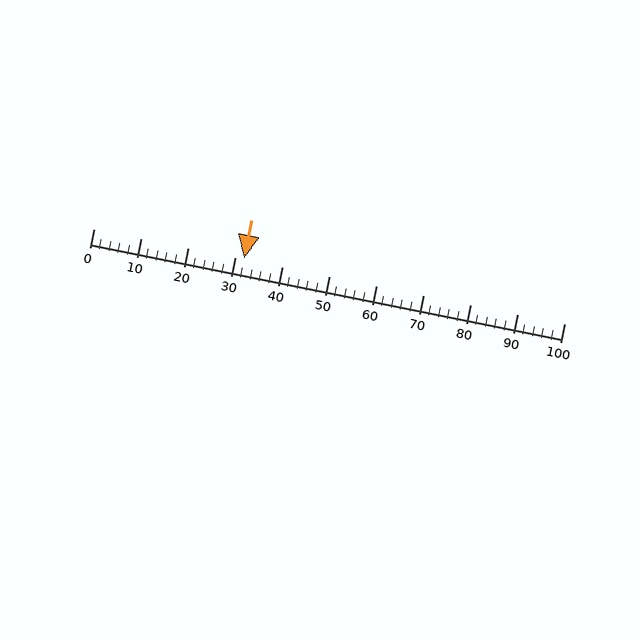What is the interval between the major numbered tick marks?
The major tick marks are spaced 10 units apart.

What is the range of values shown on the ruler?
The ruler shows values from 0 to 100.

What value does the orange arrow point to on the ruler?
The orange arrow points to approximately 32.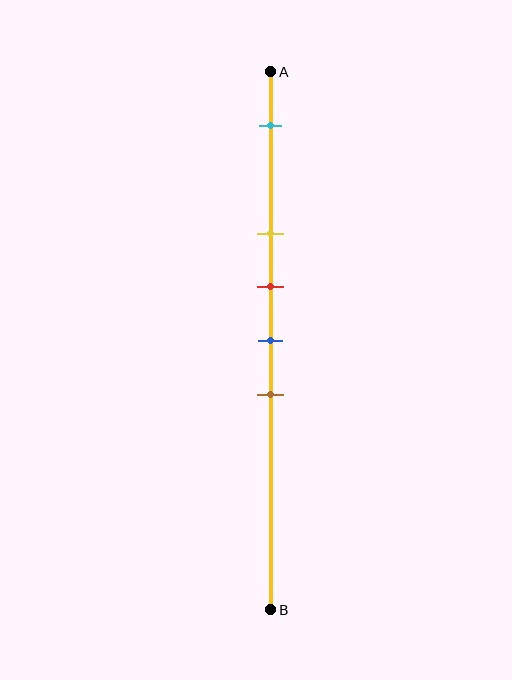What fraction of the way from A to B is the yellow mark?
The yellow mark is approximately 30% (0.3) of the way from A to B.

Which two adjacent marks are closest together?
The red and blue marks are the closest adjacent pair.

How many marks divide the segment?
There are 5 marks dividing the segment.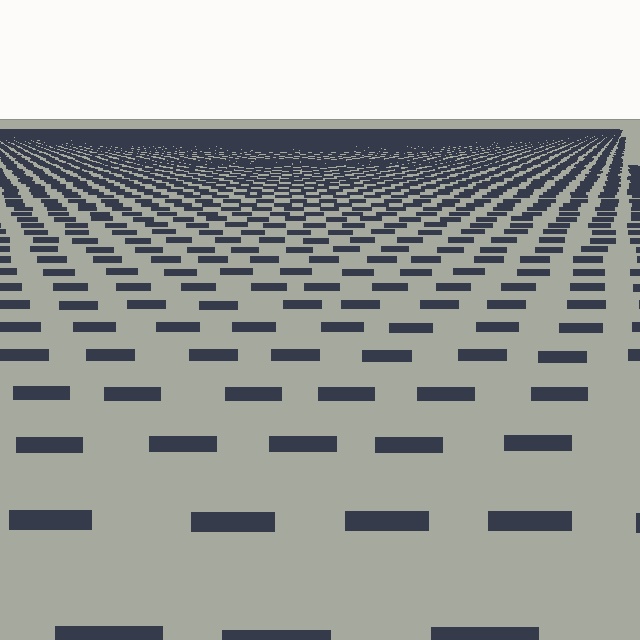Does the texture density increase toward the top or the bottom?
Density increases toward the top.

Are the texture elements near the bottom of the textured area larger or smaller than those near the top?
Larger. Near the bottom, elements are closer to the viewer and appear at a bigger on-screen size.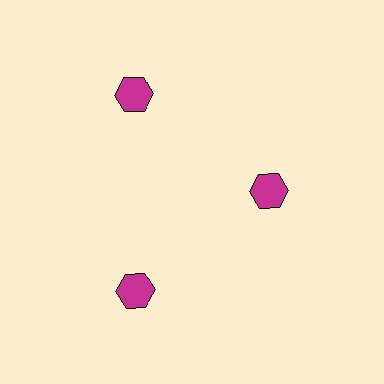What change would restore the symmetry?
The symmetry would be restored by moving it outward, back onto the ring so that all 3 hexagons sit at equal angles and equal distance from the center.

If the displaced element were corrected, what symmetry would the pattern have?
It would have 3-fold rotational symmetry — the pattern would map onto itself every 120 degrees.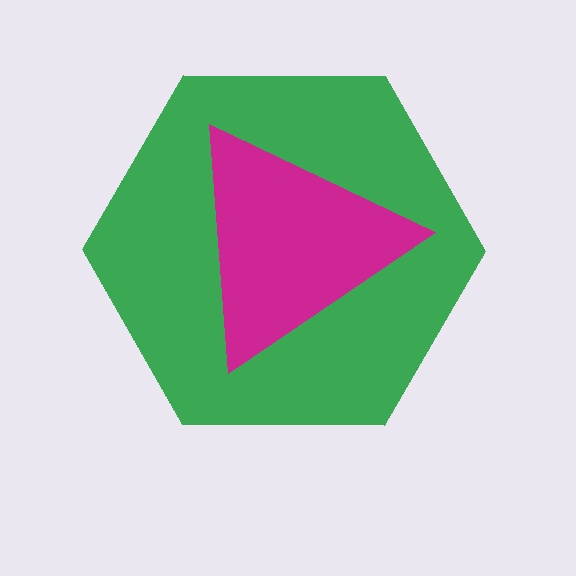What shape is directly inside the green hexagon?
The magenta triangle.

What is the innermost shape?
The magenta triangle.